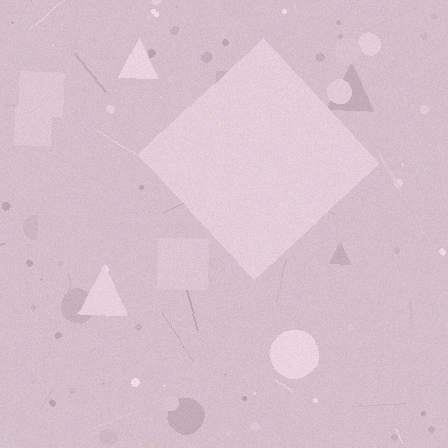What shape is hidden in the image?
A diamond is hidden in the image.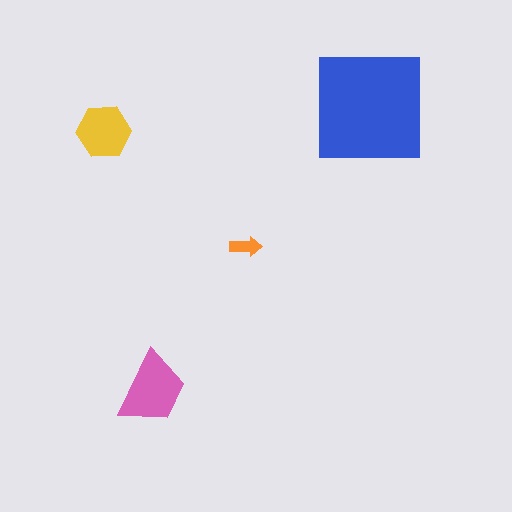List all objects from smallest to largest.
The orange arrow, the yellow hexagon, the pink trapezoid, the blue square.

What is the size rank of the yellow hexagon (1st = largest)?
3rd.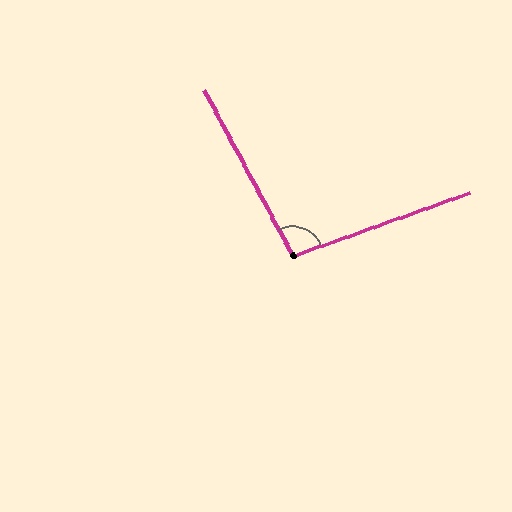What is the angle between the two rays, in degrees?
Approximately 99 degrees.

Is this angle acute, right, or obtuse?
It is obtuse.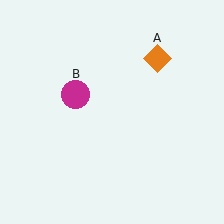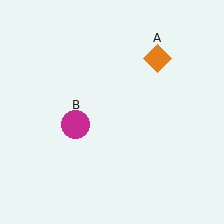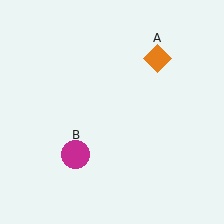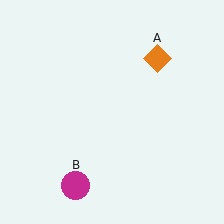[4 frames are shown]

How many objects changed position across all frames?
1 object changed position: magenta circle (object B).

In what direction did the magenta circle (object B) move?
The magenta circle (object B) moved down.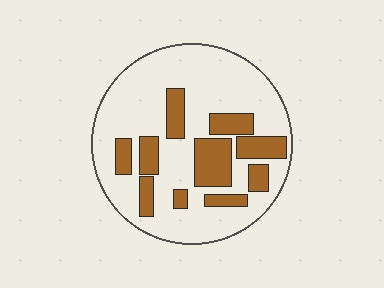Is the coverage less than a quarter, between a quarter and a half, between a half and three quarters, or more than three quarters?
Between a quarter and a half.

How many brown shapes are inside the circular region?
10.